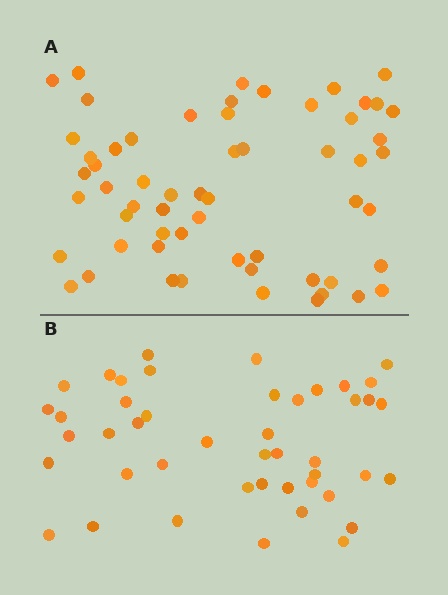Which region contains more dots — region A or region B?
Region A (the top region) has more dots.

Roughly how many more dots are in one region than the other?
Region A has approximately 15 more dots than region B.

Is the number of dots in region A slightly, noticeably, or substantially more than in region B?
Region A has noticeably more, but not dramatically so. The ratio is roughly 1.3 to 1.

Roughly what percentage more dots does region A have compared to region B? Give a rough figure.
About 30% more.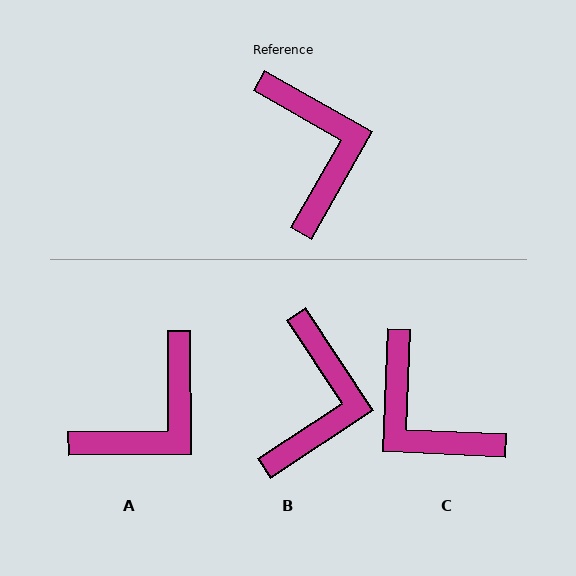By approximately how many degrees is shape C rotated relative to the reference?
Approximately 153 degrees clockwise.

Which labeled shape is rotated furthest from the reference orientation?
C, about 153 degrees away.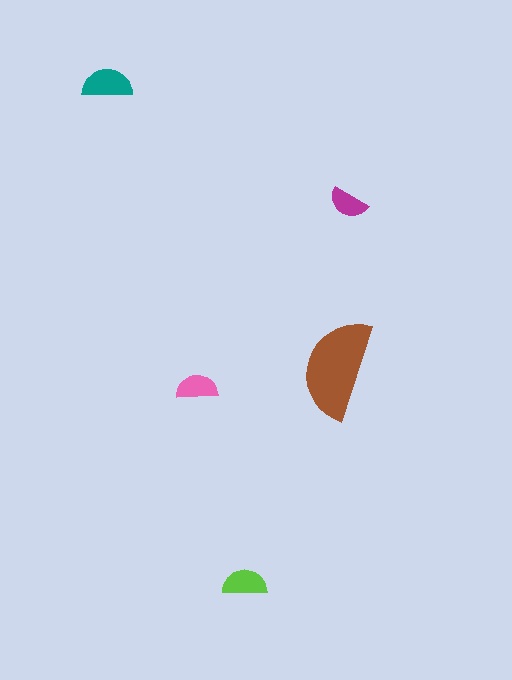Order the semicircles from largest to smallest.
the brown one, the teal one, the lime one, the pink one, the magenta one.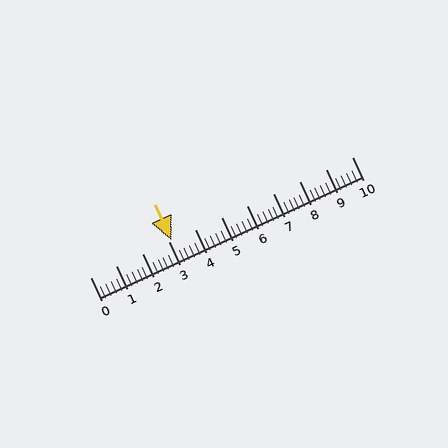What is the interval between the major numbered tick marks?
The major tick marks are spaced 1 units apart.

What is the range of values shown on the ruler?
The ruler shows values from 0 to 10.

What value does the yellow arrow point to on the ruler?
The yellow arrow points to approximately 3.1.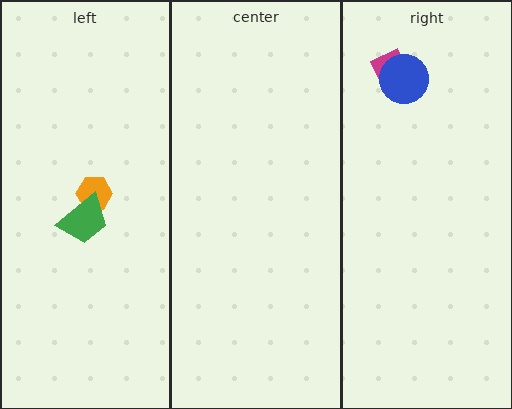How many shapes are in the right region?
2.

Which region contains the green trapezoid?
The left region.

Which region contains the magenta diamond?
The right region.